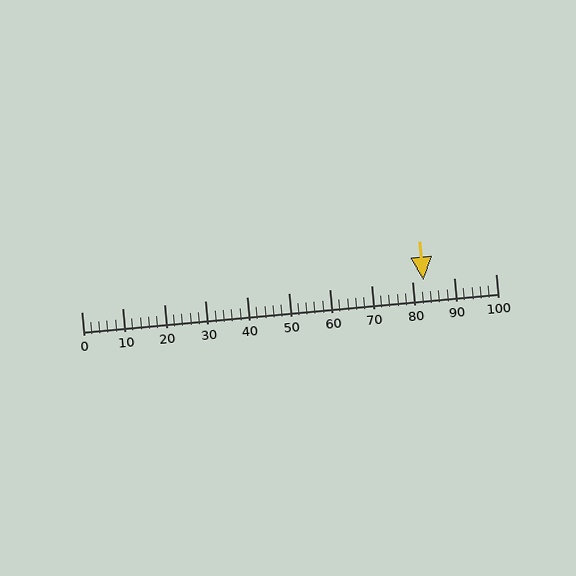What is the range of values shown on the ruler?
The ruler shows values from 0 to 100.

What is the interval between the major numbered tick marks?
The major tick marks are spaced 10 units apart.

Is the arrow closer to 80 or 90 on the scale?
The arrow is closer to 80.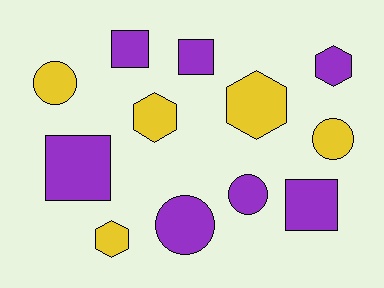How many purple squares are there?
There are 4 purple squares.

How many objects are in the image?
There are 12 objects.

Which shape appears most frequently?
Circle, with 4 objects.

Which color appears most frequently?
Purple, with 7 objects.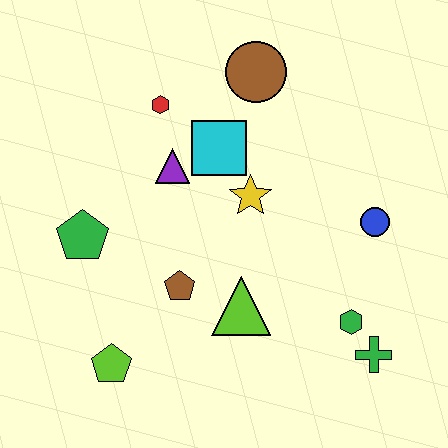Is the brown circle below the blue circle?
No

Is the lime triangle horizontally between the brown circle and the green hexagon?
No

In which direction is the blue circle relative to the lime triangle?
The blue circle is to the right of the lime triangle.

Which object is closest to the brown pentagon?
The lime triangle is closest to the brown pentagon.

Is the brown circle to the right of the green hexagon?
No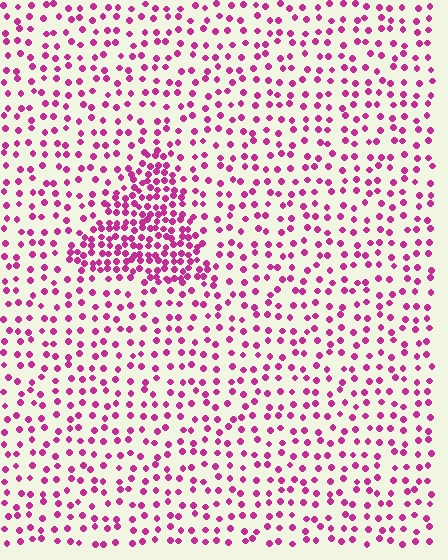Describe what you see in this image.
The image contains small magenta elements arranged at two different densities. A triangle-shaped region is visible where the elements are more densely packed than the surrounding area.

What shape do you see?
I see a triangle.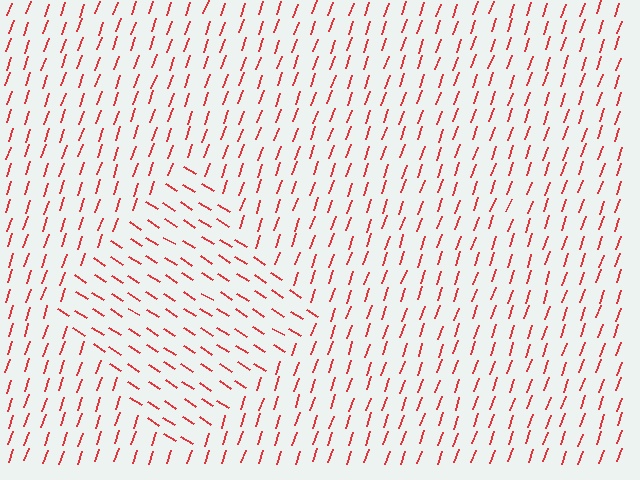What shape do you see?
I see a diamond.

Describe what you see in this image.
The image is filled with small red line segments. A diamond region in the image has lines oriented differently from the surrounding lines, creating a visible texture boundary.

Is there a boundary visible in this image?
Yes, there is a texture boundary formed by a change in line orientation.